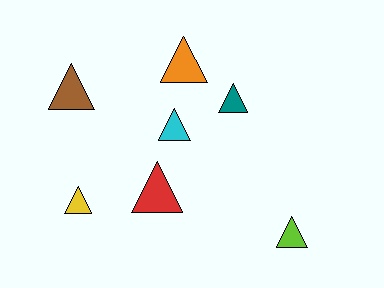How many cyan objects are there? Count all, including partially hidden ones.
There is 1 cyan object.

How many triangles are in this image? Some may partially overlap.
There are 7 triangles.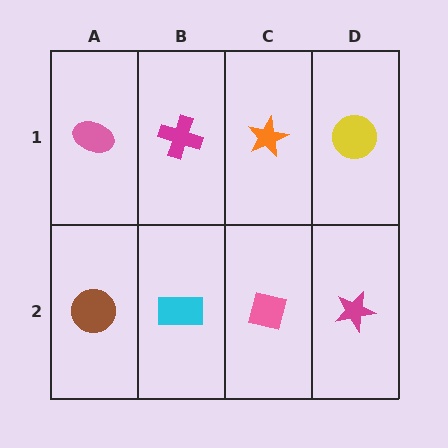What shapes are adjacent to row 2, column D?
A yellow circle (row 1, column D), a pink square (row 2, column C).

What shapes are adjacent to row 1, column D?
A magenta star (row 2, column D), an orange star (row 1, column C).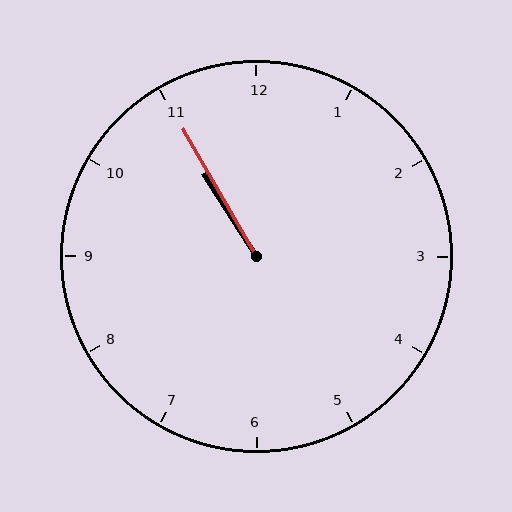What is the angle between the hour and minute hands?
Approximately 2 degrees.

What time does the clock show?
10:55.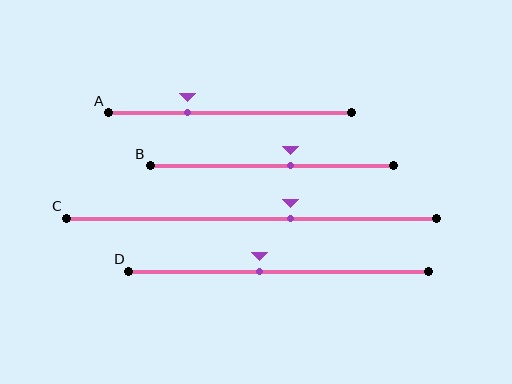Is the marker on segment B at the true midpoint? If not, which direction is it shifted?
No, the marker on segment B is shifted to the right by about 8% of the segment length.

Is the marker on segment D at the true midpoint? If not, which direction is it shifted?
No, the marker on segment D is shifted to the left by about 6% of the segment length.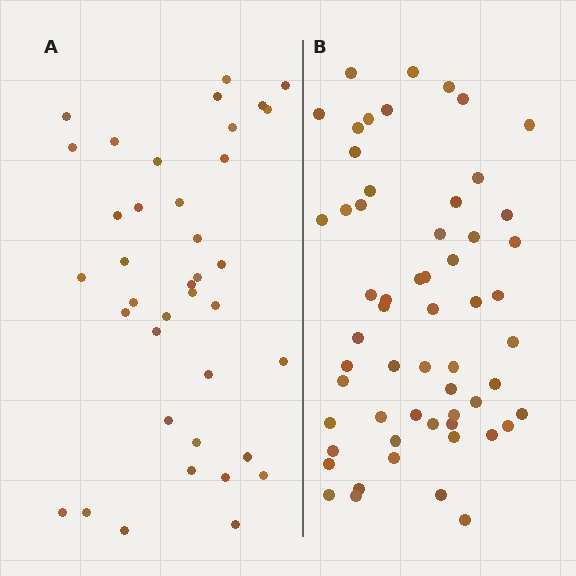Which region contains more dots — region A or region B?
Region B (the right region) has more dots.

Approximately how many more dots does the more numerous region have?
Region B has approximately 20 more dots than region A.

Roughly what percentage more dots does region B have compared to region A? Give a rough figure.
About 55% more.